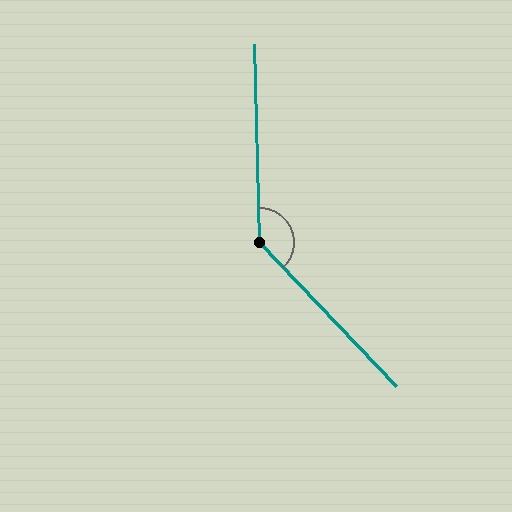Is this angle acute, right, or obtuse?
It is obtuse.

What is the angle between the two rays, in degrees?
Approximately 138 degrees.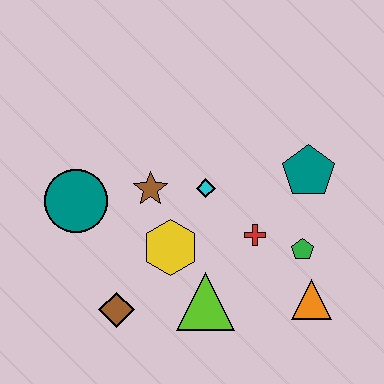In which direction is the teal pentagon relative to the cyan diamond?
The teal pentagon is to the right of the cyan diamond.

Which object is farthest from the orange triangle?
The teal circle is farthest from the orange triangle.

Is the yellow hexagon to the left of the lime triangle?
Yes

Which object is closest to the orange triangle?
The green pentagon is closest to the orange triangle.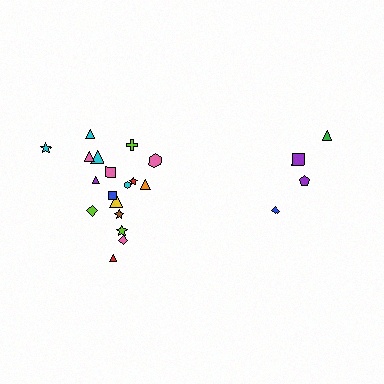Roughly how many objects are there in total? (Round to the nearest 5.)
Roughly 20 objects in total.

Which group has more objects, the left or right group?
The left group.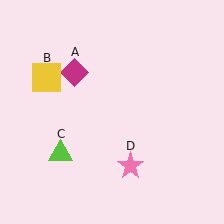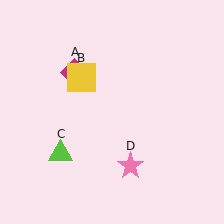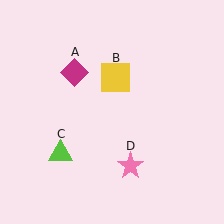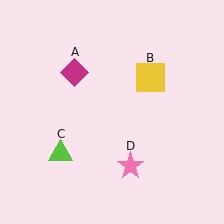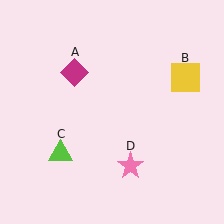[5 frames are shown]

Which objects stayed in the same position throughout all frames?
Magenta diamond (object A) and lime triangle (object C) and pink star (object D) remained stationary.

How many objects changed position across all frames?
1 object changed position: yellow square (object B).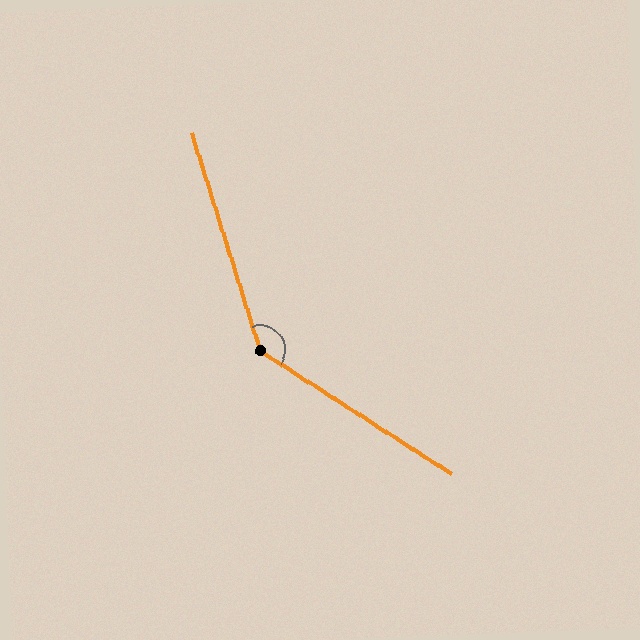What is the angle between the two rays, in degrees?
Approximately 140 degrees.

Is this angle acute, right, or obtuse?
It is obtuse.